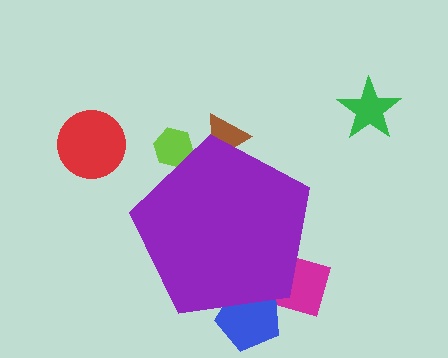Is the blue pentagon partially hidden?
Yes, the blue pentagon is partially hidden behind the purple pentagon.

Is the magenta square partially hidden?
Yes, the magenta square is partially hidden behind the purple pentagon.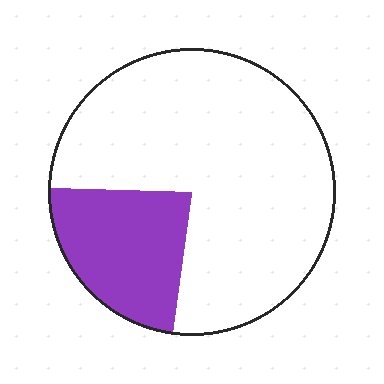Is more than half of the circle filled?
No.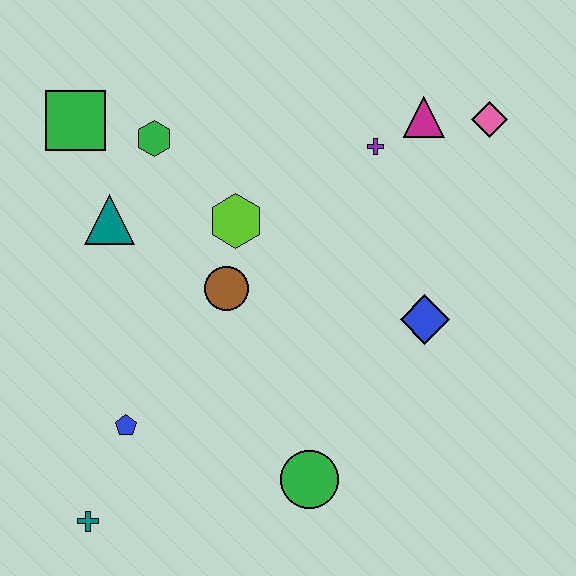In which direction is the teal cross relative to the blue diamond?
The teal cross is to the left of the blue diamond.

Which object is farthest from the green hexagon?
The teal cross is farthest from the green hexagon.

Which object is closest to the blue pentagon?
The teal cross is closest to the blue pentagon.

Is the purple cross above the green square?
No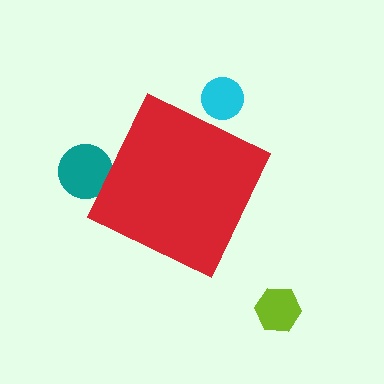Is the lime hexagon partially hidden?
No, the lime hexagon is fully visible.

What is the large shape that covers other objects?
A red diamond.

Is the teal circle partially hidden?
Yes, the teal circle is partially hidden behind the red diamond.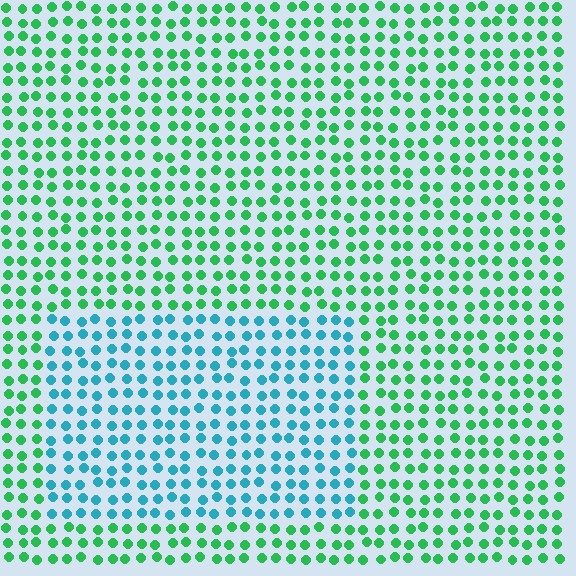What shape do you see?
I see a rectangle.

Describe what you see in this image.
The image is filled with small green elements in a uniform arrangement. A rectangle-shaped region is visible where the elements are tinted to a slightly different hue, forming a subtle color boundary.